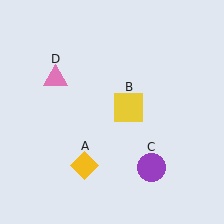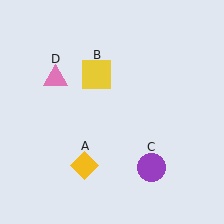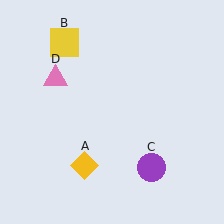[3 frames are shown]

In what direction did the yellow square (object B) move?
The yellow square (object B) moved up and to the left.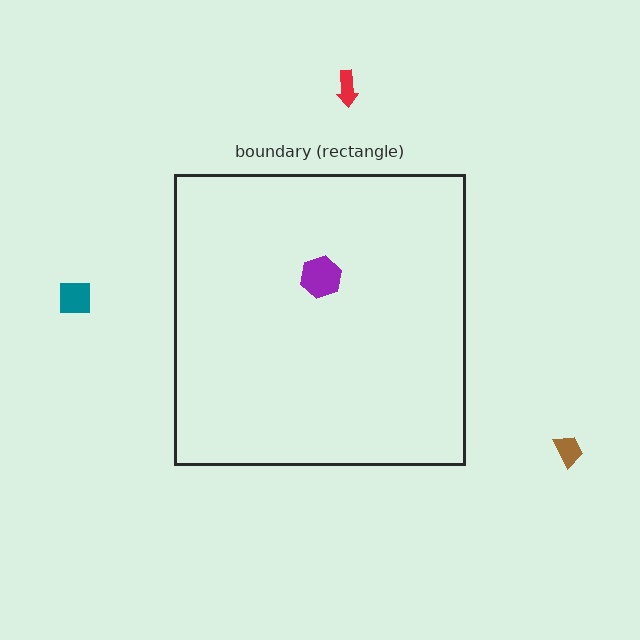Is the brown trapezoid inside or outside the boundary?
Outside.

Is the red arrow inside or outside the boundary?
Outside.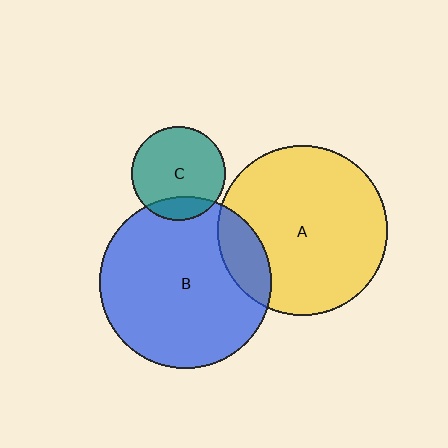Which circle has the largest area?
Circle B (blue).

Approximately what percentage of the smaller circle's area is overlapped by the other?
Approximately 15%.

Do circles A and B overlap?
Yes.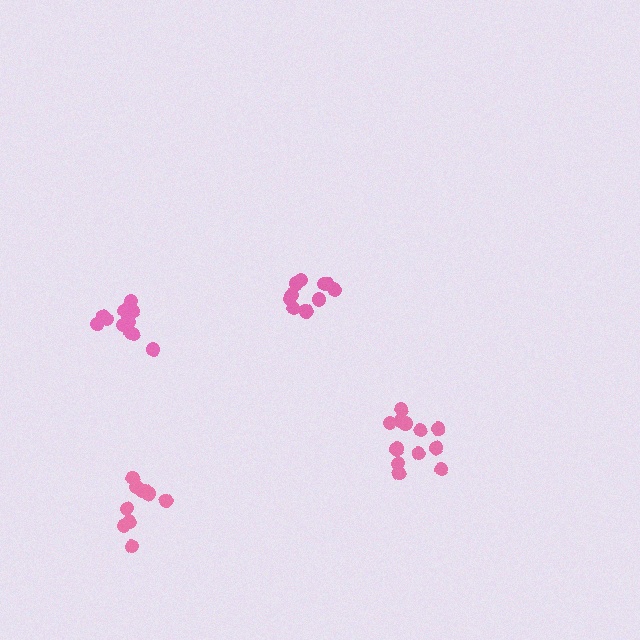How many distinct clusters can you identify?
There are 4 distinct clusters.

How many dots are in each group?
Group 1: 12 dots, Group 2: 10 dots, Group 3: 12 dots, Group 4: 10 dots (44 total).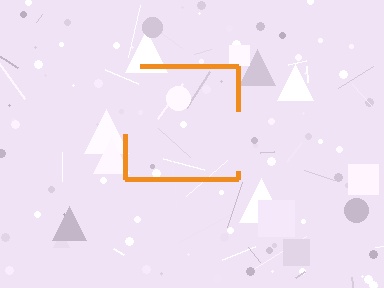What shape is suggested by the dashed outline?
The dashed outline suggests a square.